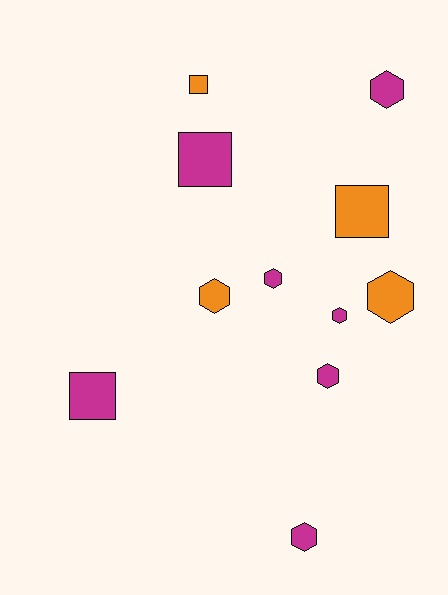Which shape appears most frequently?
Hexagon, with 7 objects.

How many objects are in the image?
There are 11 objects.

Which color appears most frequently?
Magenta, with 7 objects.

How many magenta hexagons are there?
There are 5 magenta hexagons.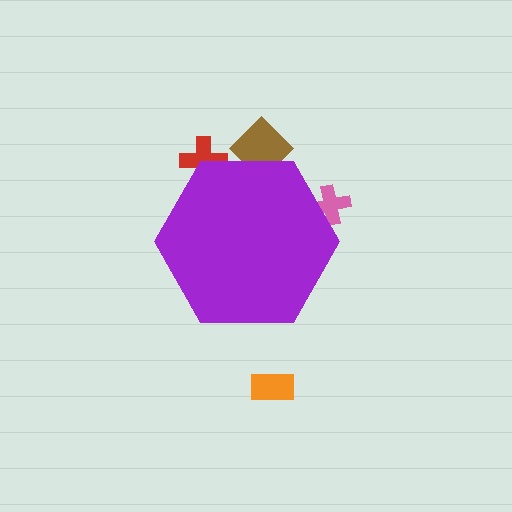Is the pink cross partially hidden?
Yes, the pink cross is partially hidden behind the purple hexagon.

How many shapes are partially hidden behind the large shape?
3 shapes are partially hidden.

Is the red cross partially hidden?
Yes, the red cross is partially hidden behind the purple hexagon.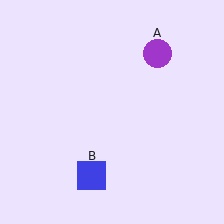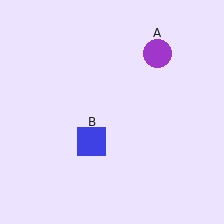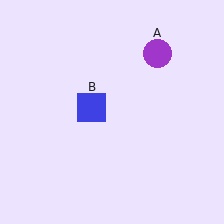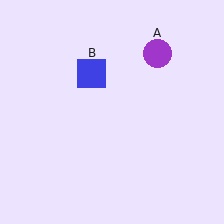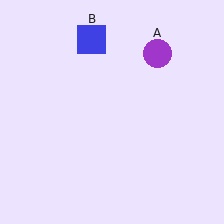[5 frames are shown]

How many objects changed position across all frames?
1 object changed position: blue square (object B).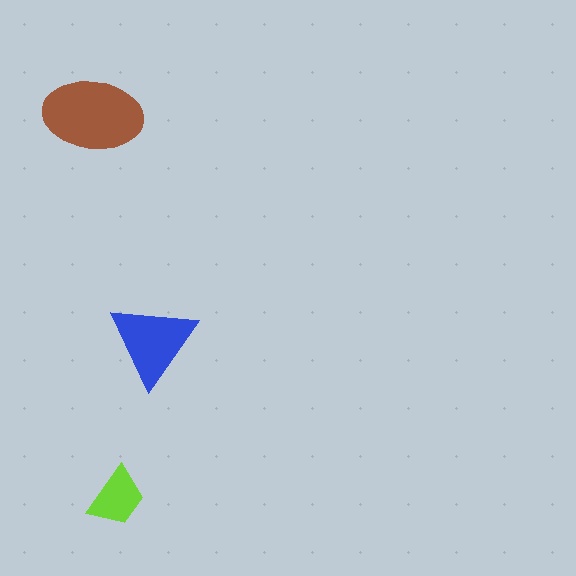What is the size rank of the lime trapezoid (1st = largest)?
3rd.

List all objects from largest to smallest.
The brown ellipse, the blue triangle, the lime trapezoid.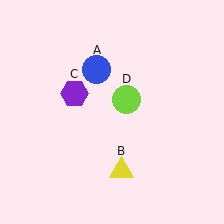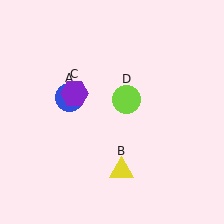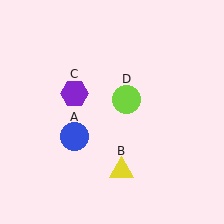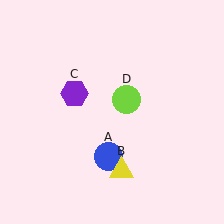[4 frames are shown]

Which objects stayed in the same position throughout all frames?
Yellow triangle (object B) and purple hexagon (object C) and lime circle (object D) remained stationary.